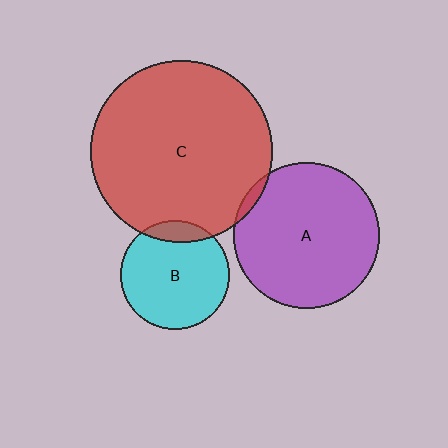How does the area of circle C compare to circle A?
Approximately 1.6 times.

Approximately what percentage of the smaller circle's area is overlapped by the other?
Approximately 10%.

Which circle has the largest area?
Circle C (red).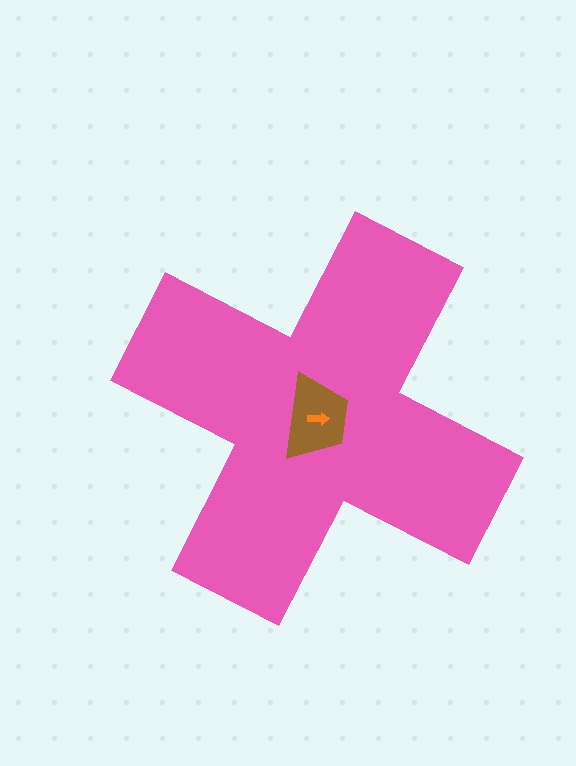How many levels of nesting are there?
3.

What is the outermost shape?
The pink cross.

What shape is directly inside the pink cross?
The brown trapezoid.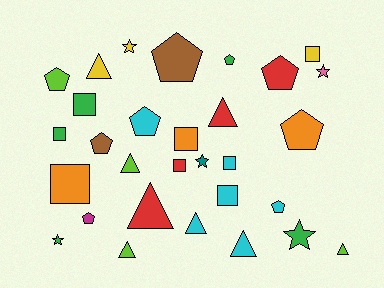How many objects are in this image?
There are 30 objects.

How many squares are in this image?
There are 8 squares.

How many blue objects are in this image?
There are no blue objects.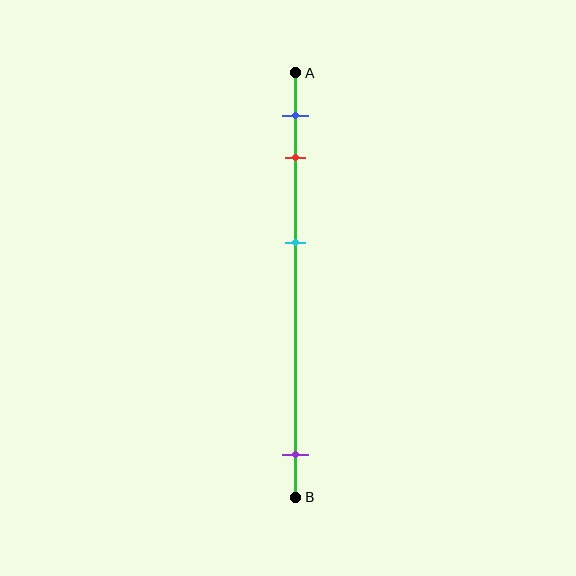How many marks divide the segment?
There are 4 marks dividing the segment.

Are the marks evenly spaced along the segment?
No, the marks are not evenly spaced.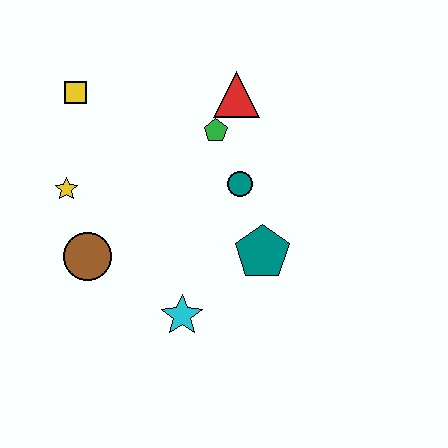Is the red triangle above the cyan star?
Yes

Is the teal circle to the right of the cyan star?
Yes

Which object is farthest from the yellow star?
The teal pentagon is farthest from the yellow star.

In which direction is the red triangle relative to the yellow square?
The red triangle is to the right of the yellow square.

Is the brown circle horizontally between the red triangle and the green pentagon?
No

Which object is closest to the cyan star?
The teal pentagon is closest to the cyan star.